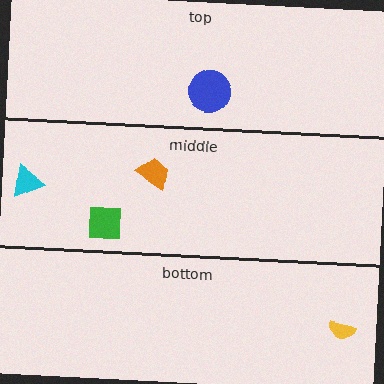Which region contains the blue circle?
The top region.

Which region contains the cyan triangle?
The middle region.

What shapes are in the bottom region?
The yellow semicircle.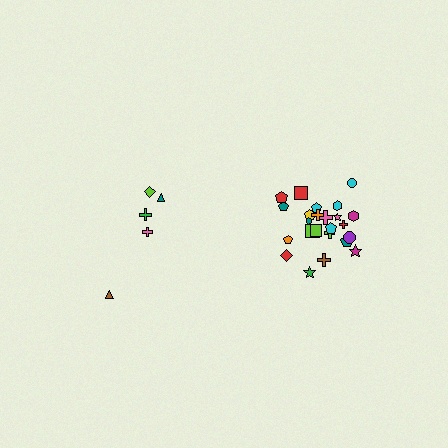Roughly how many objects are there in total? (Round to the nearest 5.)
Roughly 30 objects in total.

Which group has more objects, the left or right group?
The right group.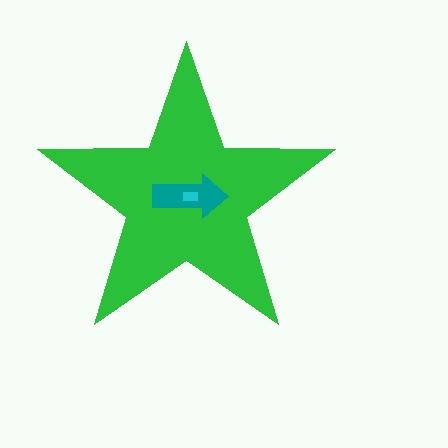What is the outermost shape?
The green star.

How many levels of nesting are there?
3.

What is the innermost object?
The cyan rectangle.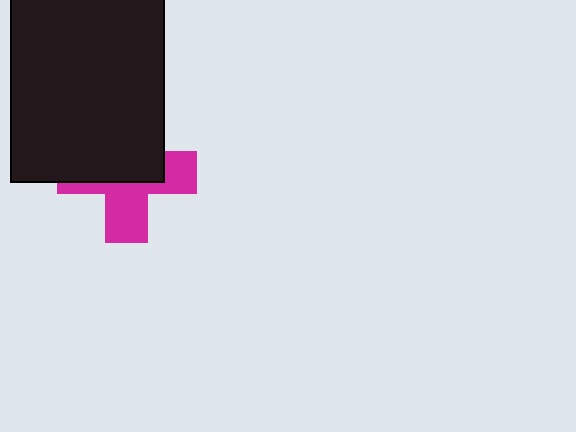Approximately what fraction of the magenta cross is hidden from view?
Roughly 55% of the magenta cross is hidden behind the black rectangle.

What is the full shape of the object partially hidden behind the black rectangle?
The partially hidden object is a magenta cross.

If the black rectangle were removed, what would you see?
You would see the complete magenta cross.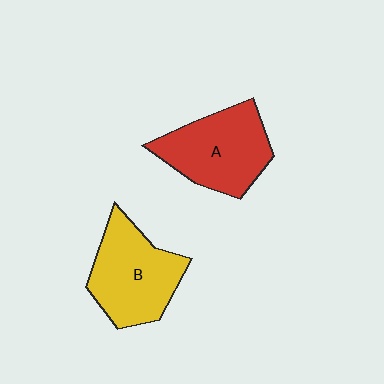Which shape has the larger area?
Shape A (red).